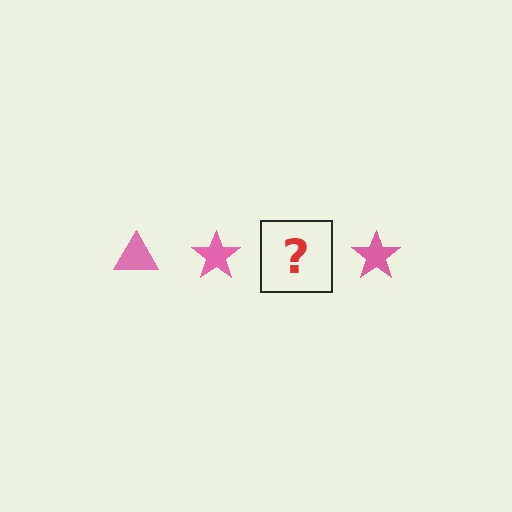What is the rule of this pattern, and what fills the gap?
The rule is that the pattern cycles through triangle, star shapes in pink. The gap should be filled with a pink triangle.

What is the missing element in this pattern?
The missing element is a pink triangle.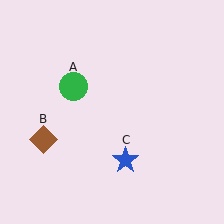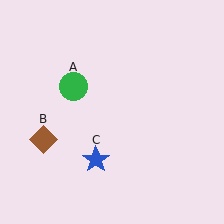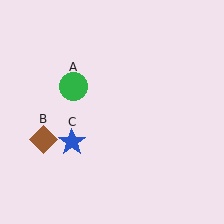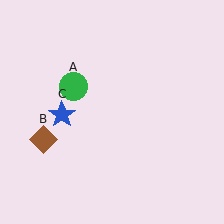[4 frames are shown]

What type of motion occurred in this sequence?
The blue star (object C) rotated clockwise around the center of the scene.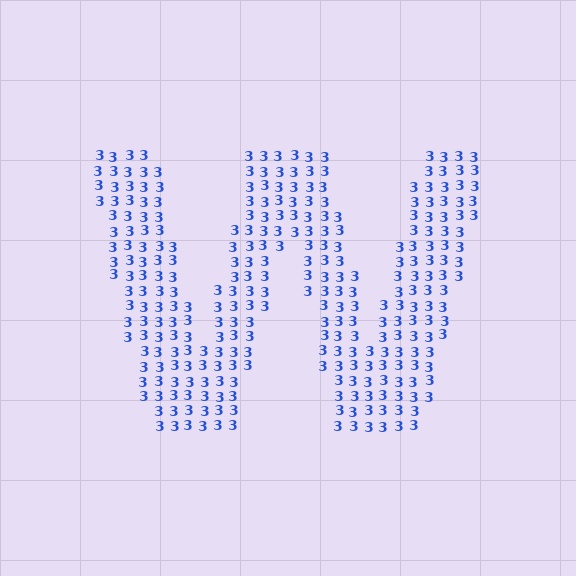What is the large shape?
The large shape is the letter W.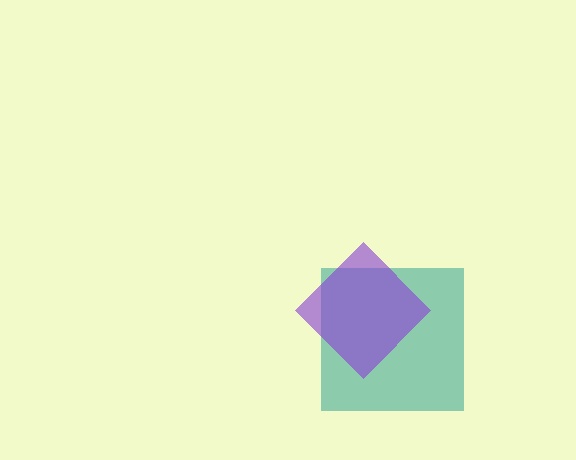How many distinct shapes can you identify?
There are 2 distinct shapes: a teal square, a purple diamond.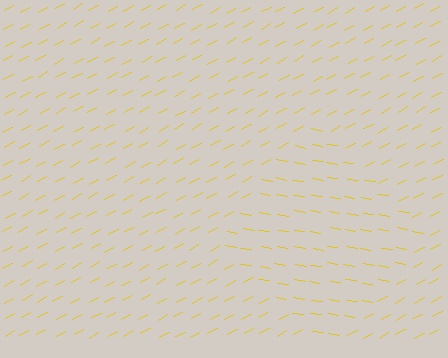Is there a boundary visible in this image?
Yes, there is a texture boundary formed by a change in line orientation.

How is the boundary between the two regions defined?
The boundary is defined purely by a change in line orientation (approximately 38 degrees difference). All lines are the same color and thickness.